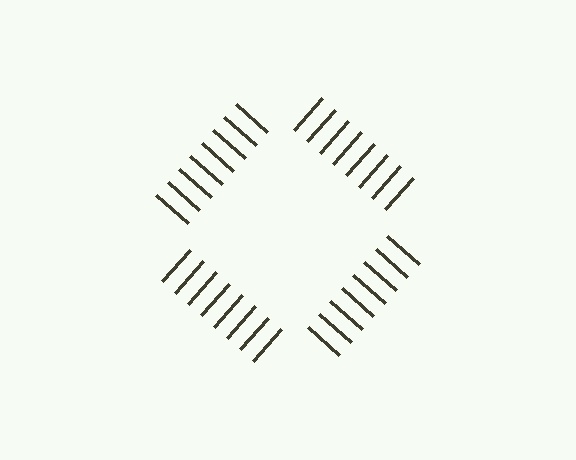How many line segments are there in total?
32 — 8 along each of the 4 edges.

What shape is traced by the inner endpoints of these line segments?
An illusory square — the line segments terminate on its edges but no continuous stroke is drawn.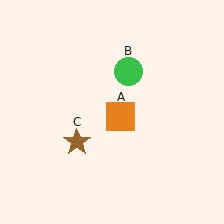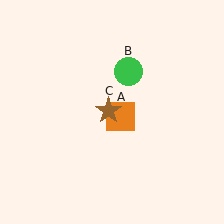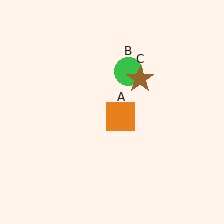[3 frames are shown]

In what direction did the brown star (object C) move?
The brown star (object C) moved up and to the right.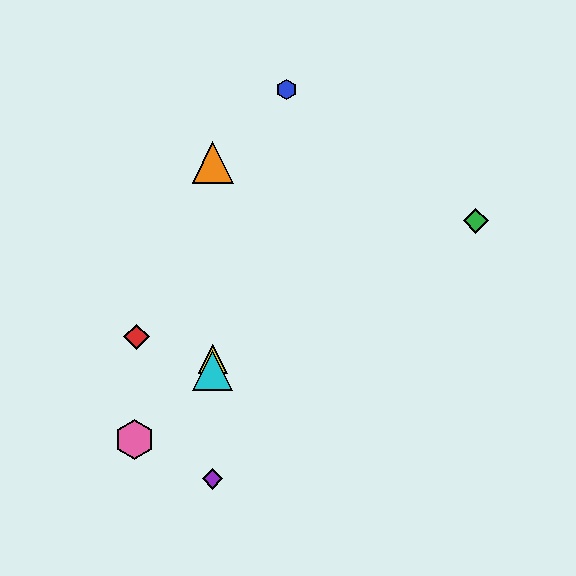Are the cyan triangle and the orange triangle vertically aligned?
Yes, both are at x≈213.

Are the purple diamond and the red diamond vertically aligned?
No, the purple diamond is at x≈213 and the red diamond is at x≈136.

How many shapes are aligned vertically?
4 shapes (the yellow triangle, the purple diamond, the orange triangle, the cyan triangle) are aligned vertically.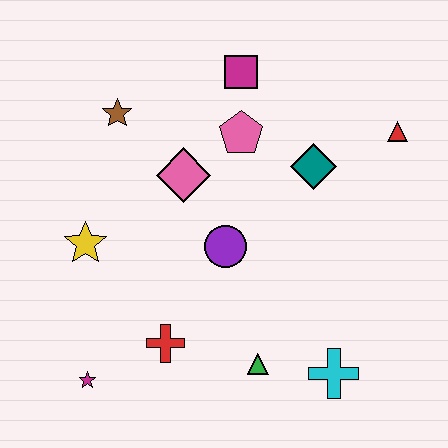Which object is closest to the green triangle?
The cyan cross is closest to the green triangle.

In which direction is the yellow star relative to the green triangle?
The yellow star is to the left of the green triangle.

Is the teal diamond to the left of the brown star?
No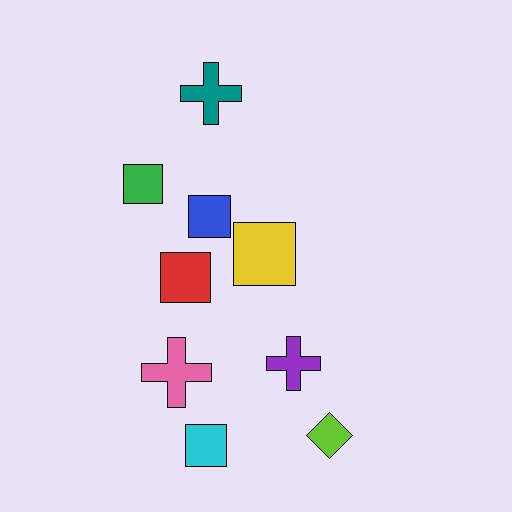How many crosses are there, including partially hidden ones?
There are 3 crosses.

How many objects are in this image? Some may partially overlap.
There are 9 objects.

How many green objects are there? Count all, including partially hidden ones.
There is 1 green object.